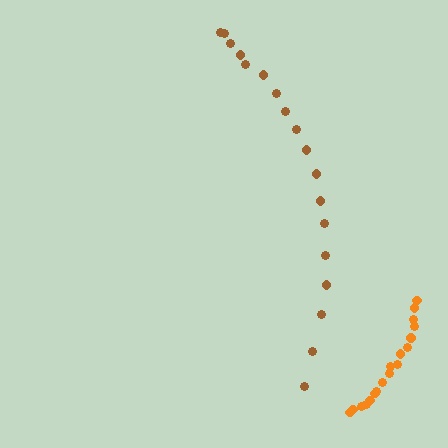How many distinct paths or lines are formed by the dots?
There are 2 distinct paths.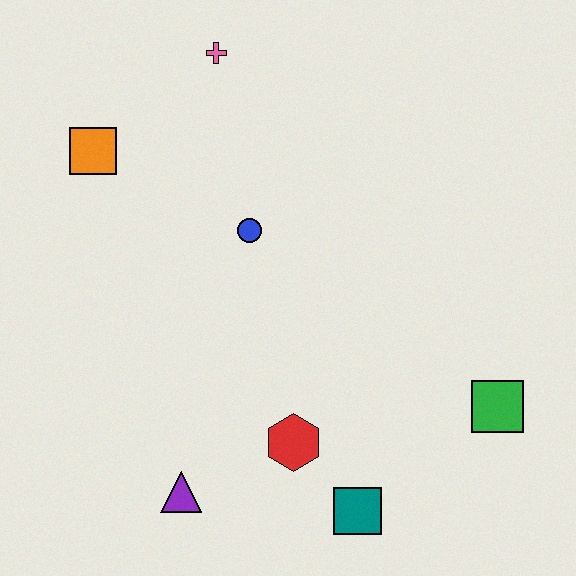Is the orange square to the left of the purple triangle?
Yes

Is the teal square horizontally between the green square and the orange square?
Yes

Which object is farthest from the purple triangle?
The pink cross is farthest from the purple triangle.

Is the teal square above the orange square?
No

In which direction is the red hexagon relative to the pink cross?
The red hexagon is below the pink cross.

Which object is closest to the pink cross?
The orange square is closest to the pink cross.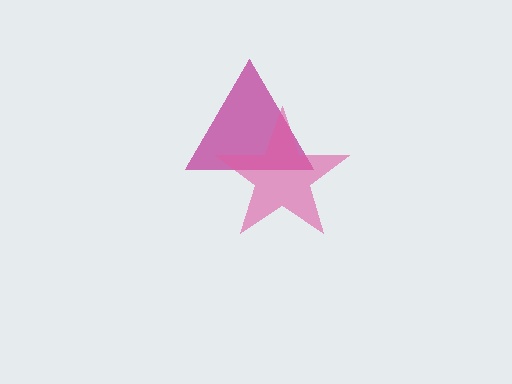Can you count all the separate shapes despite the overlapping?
Yes, there are 2 separate shapes.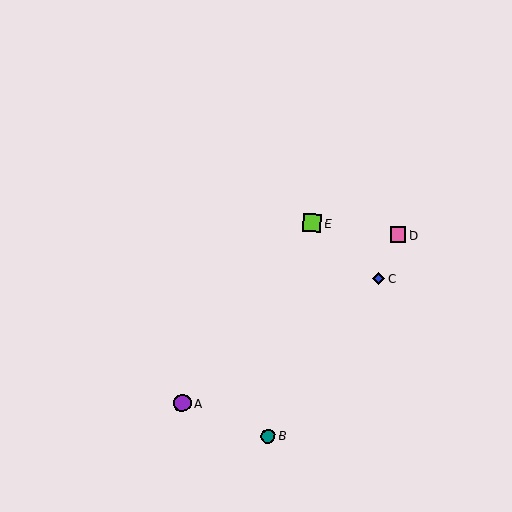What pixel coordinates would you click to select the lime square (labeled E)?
Click at (312, 223) to select the lime square E.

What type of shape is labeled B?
Shape B is a teal circle.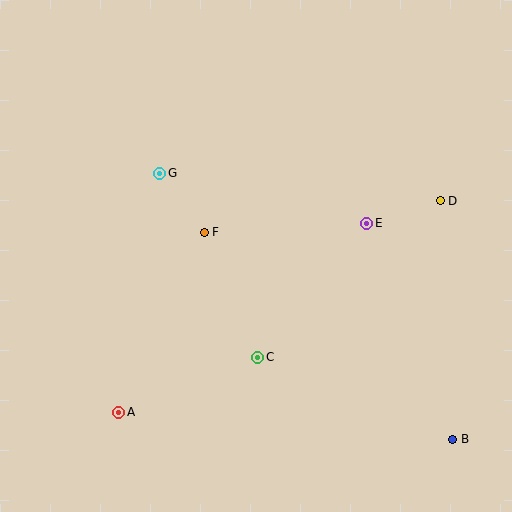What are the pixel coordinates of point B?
Point B is at (453, 439).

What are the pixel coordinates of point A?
Point A is at (119, 412).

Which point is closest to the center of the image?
Point F at (204, 232) is closest to the center.